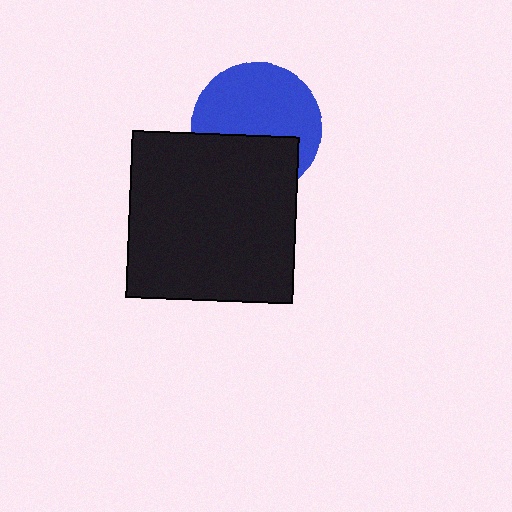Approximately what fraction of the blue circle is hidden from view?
Roughly 38% of the blue circle is hidden behind the black square.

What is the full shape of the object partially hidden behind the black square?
The partially hidden object is a blue circle.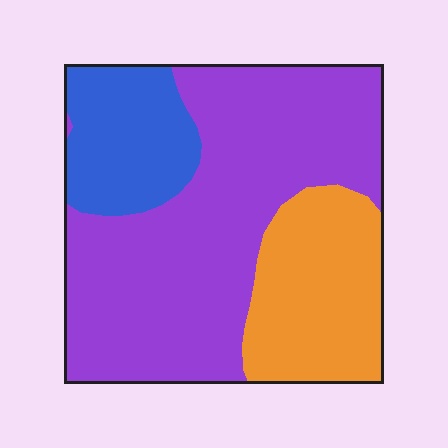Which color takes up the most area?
Purple, at roughly 60%.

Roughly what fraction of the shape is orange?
Orange takes up about one quarter (1/4) of the shape.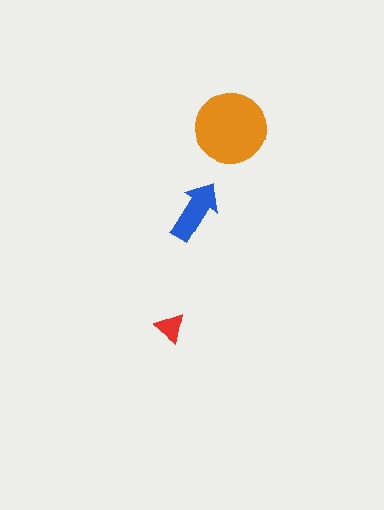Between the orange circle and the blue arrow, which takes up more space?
The orange circle.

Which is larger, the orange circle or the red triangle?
The orange circle.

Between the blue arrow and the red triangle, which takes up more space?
The blue arrow.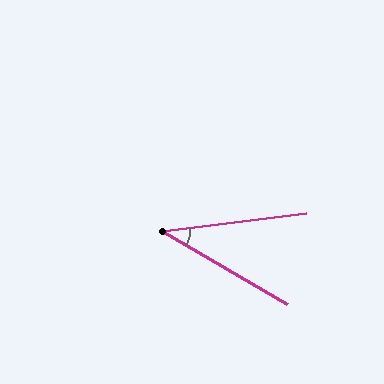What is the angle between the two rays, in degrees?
Approximately 38 degrees.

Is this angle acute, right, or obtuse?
It is acute.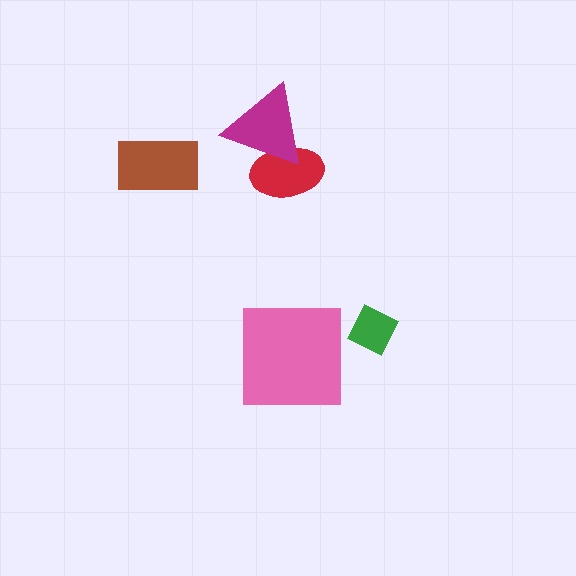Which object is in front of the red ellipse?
The magenta triangle is in front of the red ellipse.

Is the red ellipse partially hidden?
Yes, it is partially covered by another shape.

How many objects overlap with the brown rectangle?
0 objects overlap with the brown rectangle.